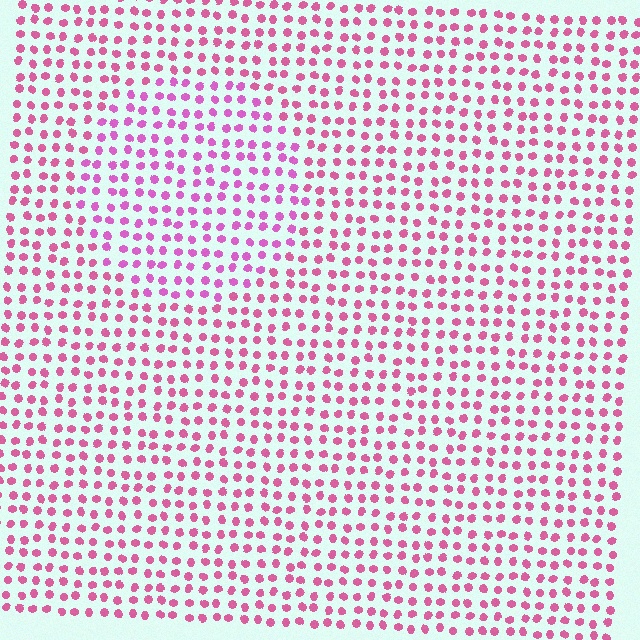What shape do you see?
I see a circle.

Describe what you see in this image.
The image is filled with small pink elements in a uniform arrangement. A circle-shaped region is visible where the elements are tinted to a slightly different hue, forming a subtle color boundary.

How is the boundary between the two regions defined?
The boundary is defined purely by a slight shift in hue (about 21 degrees). Spacing, size, and orientation are identical on both sides.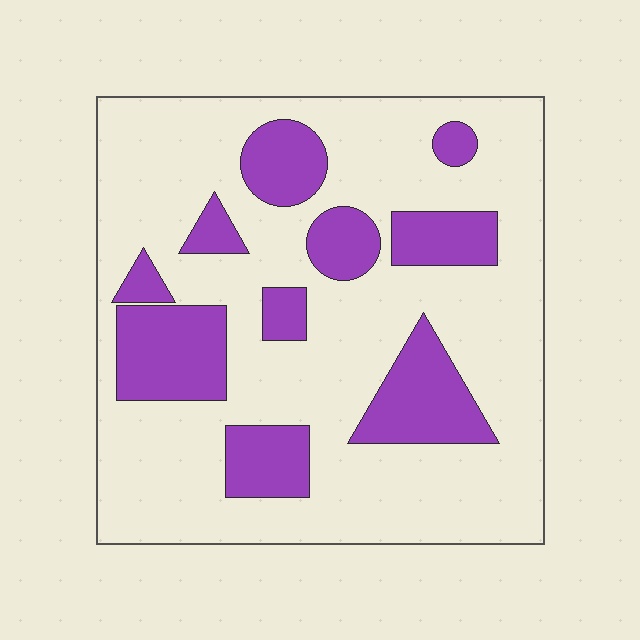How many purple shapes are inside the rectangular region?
10.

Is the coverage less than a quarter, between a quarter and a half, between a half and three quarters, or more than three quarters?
Between a quarter and a half.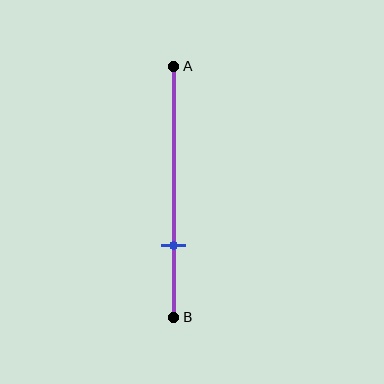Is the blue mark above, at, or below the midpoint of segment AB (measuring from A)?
The blue mark is below the midpoint of segment AB.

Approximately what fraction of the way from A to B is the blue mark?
The blue mark is approximately 70% of the way from A to B.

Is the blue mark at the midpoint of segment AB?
No, the mark is at about 70% from A, not at the 50% midpoint.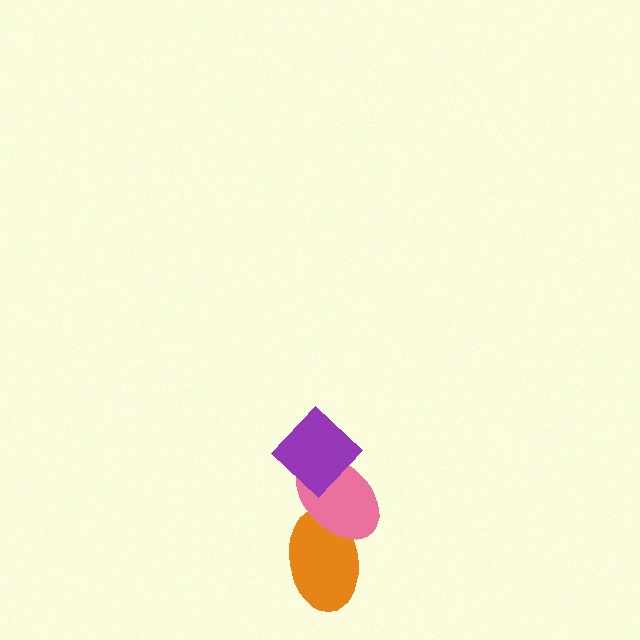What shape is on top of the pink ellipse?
The purple diamond is on top of the pink ellipse.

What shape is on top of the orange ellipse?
The pink ellipse is on top of the orange ellipse.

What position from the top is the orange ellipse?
The orange ellipse is 3rd from the top.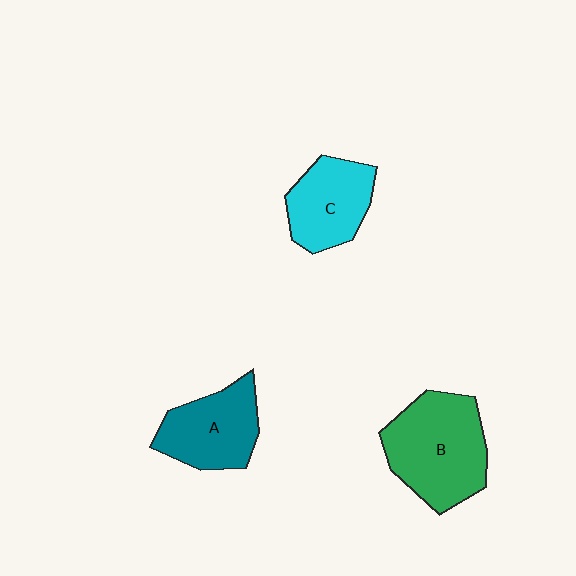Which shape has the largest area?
Shape B (green).